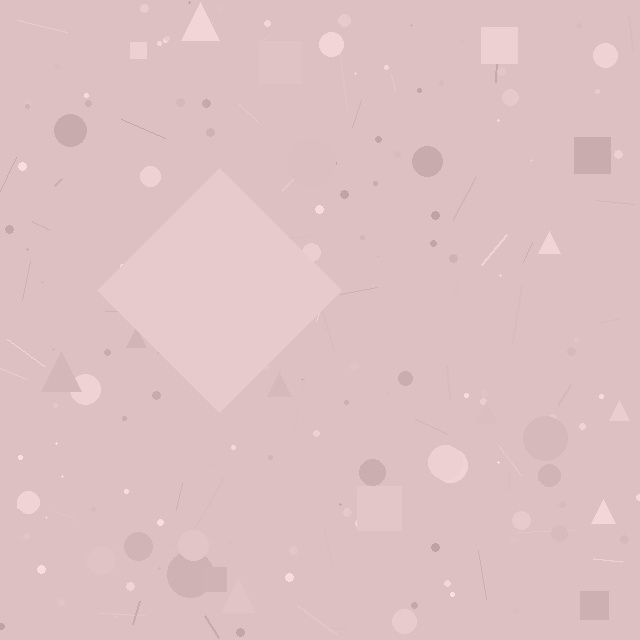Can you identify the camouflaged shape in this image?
The camouflaged shape is a diamond.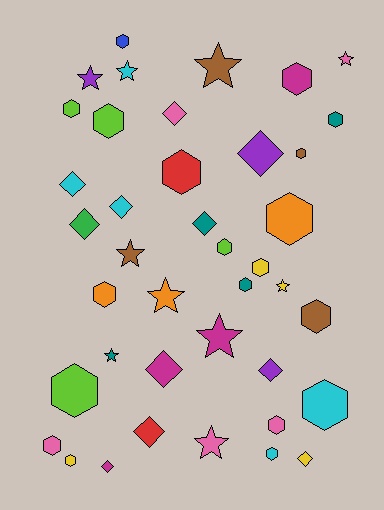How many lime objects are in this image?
There are 4 lime objects.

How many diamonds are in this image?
There are 11 diamonds.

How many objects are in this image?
There are 40 objects.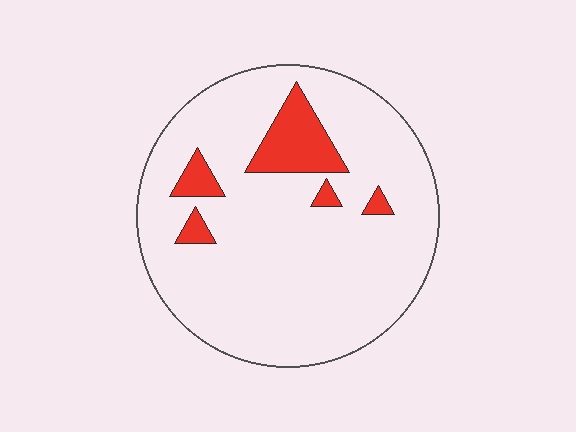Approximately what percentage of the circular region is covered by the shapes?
Approximately 10%.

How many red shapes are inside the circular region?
5.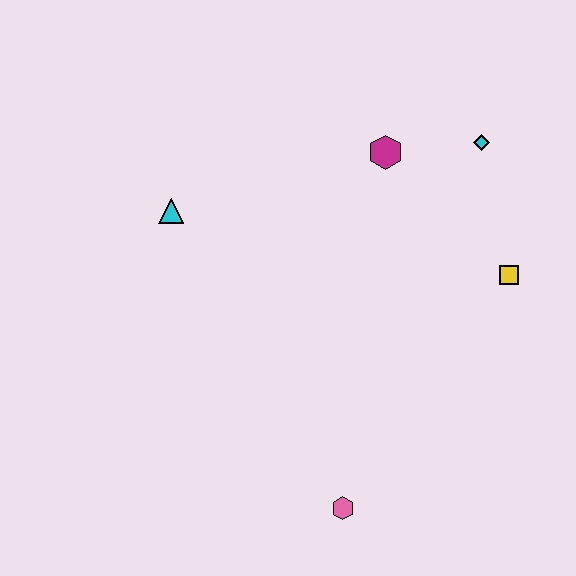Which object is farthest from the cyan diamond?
The pink hexagon is farthest from the cyan diamond.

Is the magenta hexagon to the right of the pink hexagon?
Yes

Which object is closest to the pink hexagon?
The yellow square is closest to the pink hexagon.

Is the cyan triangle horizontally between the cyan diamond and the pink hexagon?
No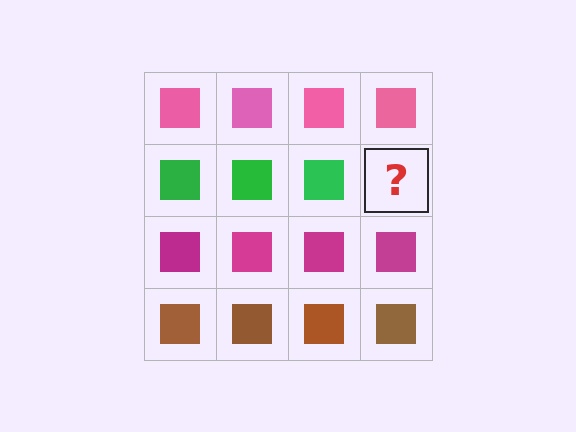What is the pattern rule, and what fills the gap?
The rule is that each row has a consistent color. The gap should be filled with a green square.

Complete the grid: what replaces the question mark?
The question mark should be replaced with a green square.